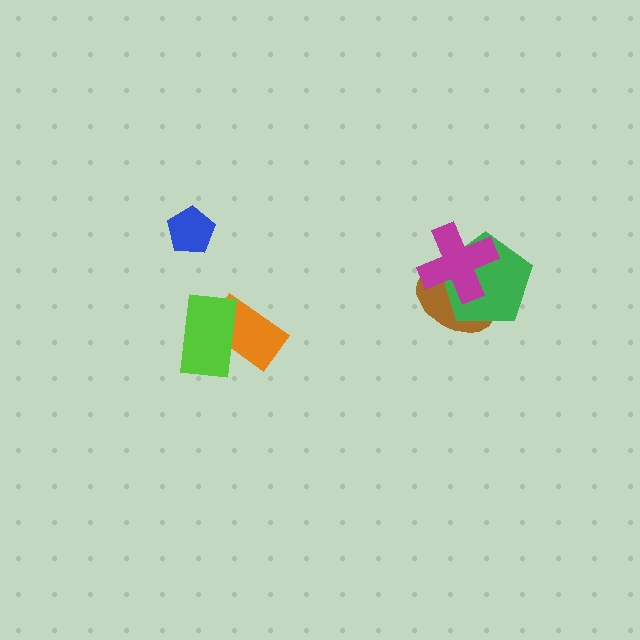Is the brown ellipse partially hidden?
Yes, it is partially covered by another shape.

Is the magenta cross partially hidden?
No, no other shape covers it.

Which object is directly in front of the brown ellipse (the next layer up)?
The green pentagon is directly in front of the brown ellipse.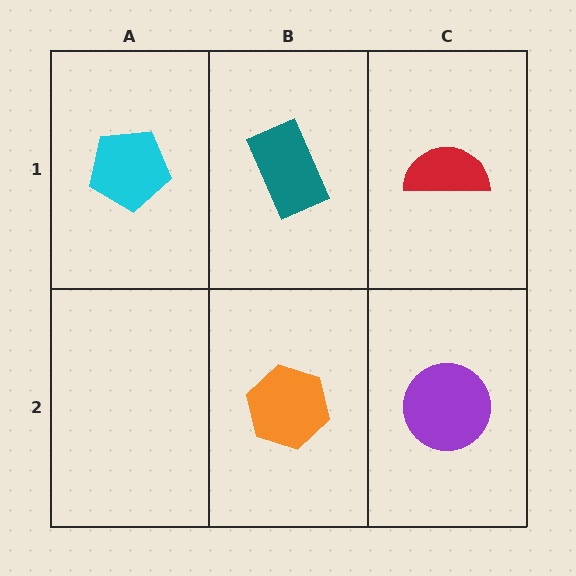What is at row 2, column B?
An orange hexagon.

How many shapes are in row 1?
3 shapes.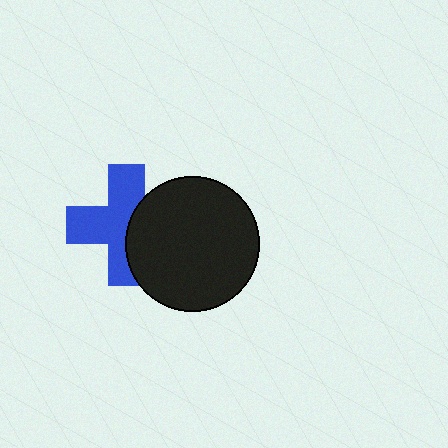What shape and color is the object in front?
The object in front is a black circle.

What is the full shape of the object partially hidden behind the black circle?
The partially hidden object is a blue cross.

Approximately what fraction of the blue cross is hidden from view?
Roughly 38% of the blue cross is hidden behind the black circle.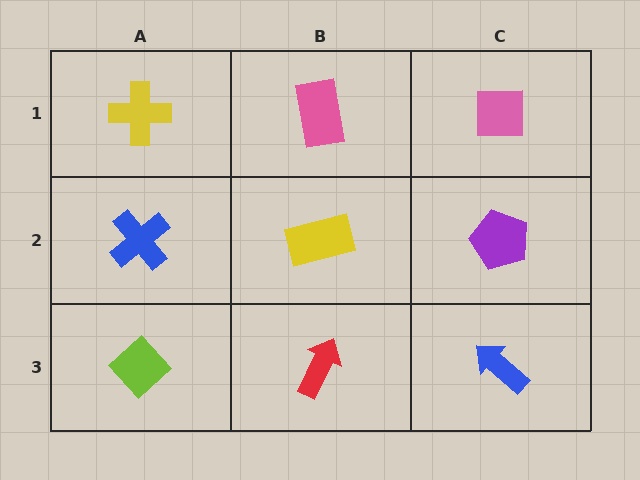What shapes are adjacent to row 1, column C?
A purple pentagon (row 2, column C), a pink rectangle (row 1, column B).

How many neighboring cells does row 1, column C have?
2.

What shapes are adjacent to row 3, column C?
A purple pentagon (row 2, column C), a red arrow (row 3, column B).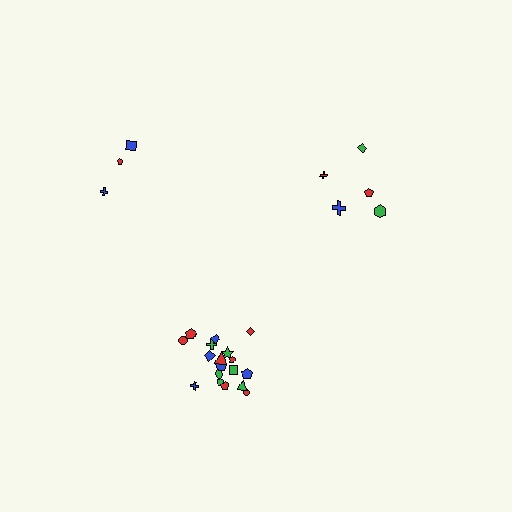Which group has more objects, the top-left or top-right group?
The top-right group.